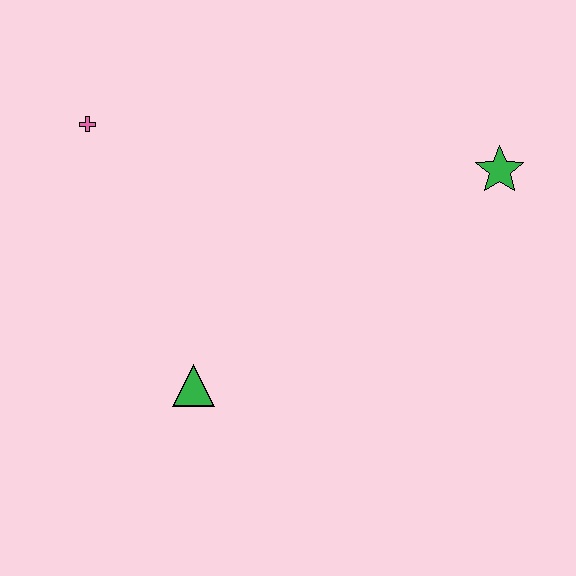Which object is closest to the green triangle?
The pink cross is closest to the green triangle.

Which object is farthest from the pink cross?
The green star is farthest from the pink cross.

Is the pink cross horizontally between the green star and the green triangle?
No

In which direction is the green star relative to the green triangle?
The green star is to the right of the green triangle.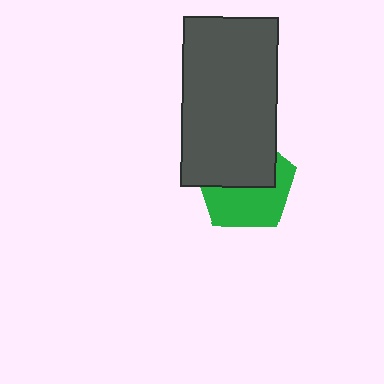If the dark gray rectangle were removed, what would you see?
You would see the complete green pentagon.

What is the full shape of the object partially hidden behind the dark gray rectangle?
The partially hidden object is a green pentagon.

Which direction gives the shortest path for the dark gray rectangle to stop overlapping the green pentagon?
Moving up gives the shortest separation.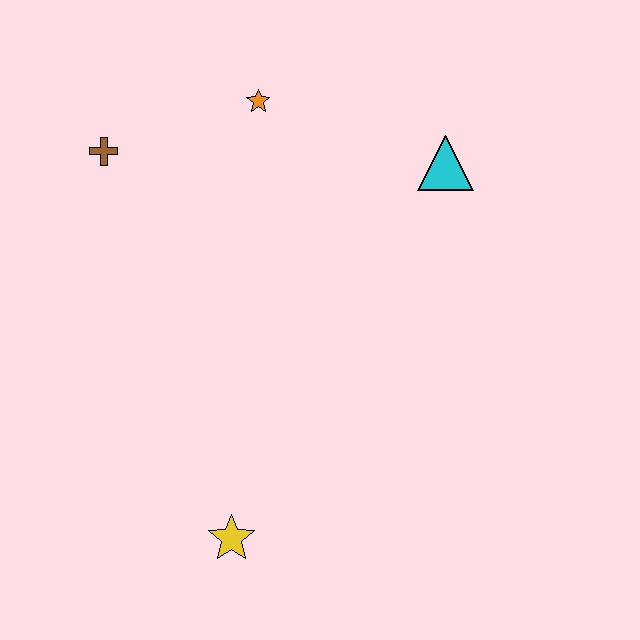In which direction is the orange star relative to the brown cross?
The orange star is to the right of the brown cross.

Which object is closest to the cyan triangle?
The orange star is closest to the cyan triangle.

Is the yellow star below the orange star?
Yes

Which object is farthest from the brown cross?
The yellow star is farthest from the brown cross.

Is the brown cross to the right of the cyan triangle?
No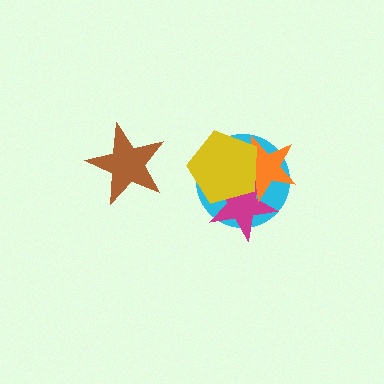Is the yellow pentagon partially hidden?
No, no other shape covers it.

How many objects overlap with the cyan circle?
3 objects overlap with the cyan circle.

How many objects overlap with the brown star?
0 objects overlap with the brown star.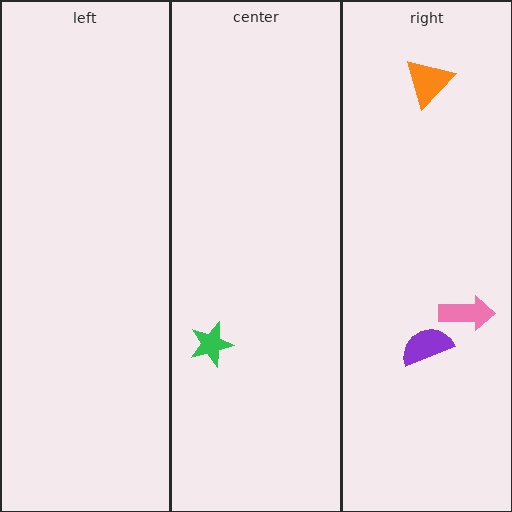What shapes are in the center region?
The green star.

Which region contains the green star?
The center region.